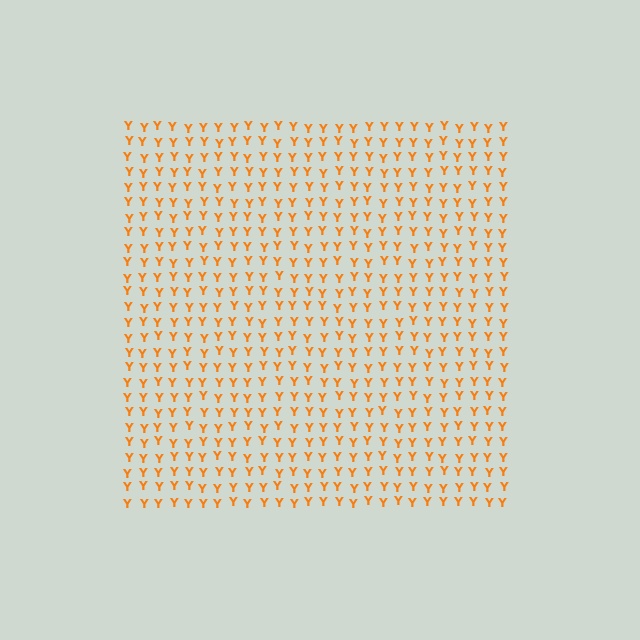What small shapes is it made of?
It is made of small letter Y's.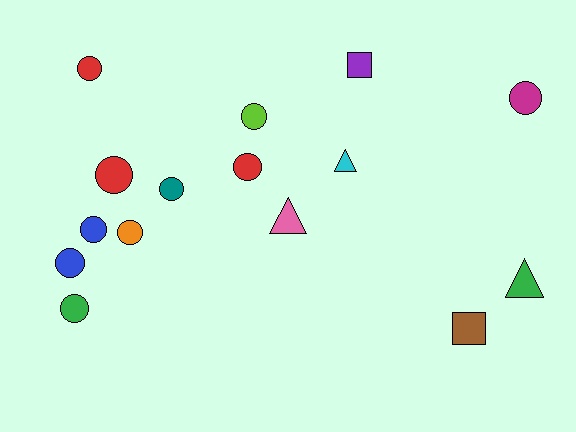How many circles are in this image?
There are 10 circles.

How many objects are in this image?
There are 15 objects.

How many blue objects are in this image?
There are 2 blue objects.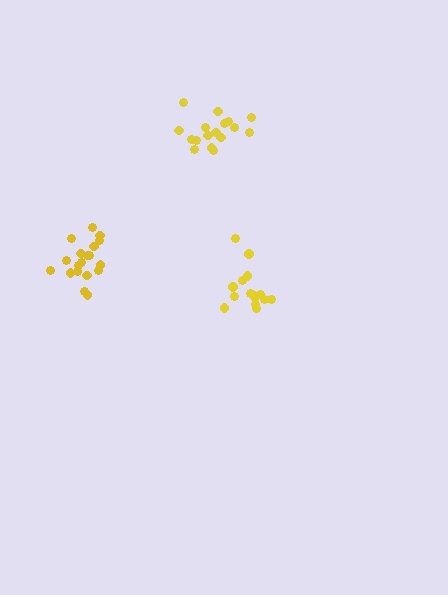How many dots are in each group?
Group 1: 17 dots, Group 2: 19 dots, Group 3: 15 dots (51 total).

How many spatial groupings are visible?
There are 3 spatial groupings.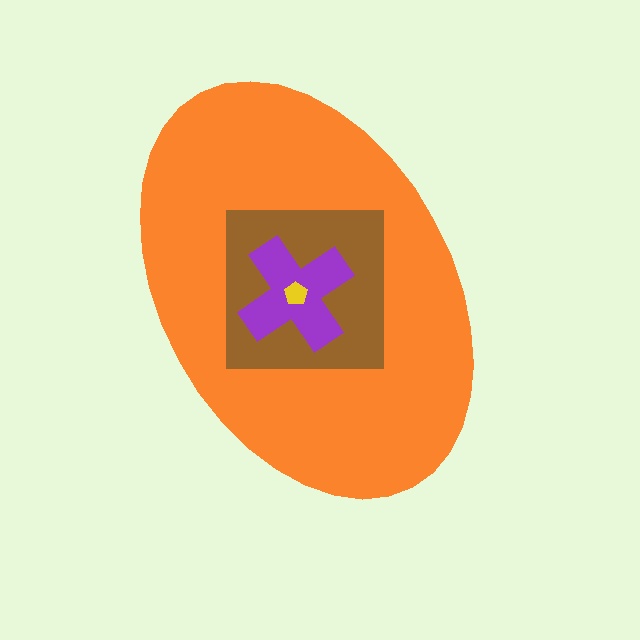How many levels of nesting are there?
4.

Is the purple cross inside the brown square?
Yes.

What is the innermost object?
The yellow pentagon.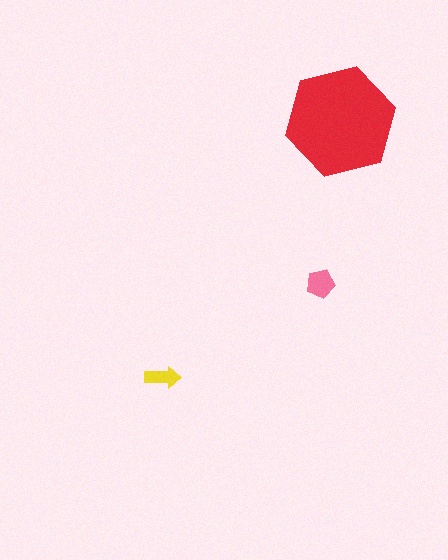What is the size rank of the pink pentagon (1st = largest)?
2nd.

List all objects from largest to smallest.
The red hexagon, the pink pentagon, the yellow arrow.